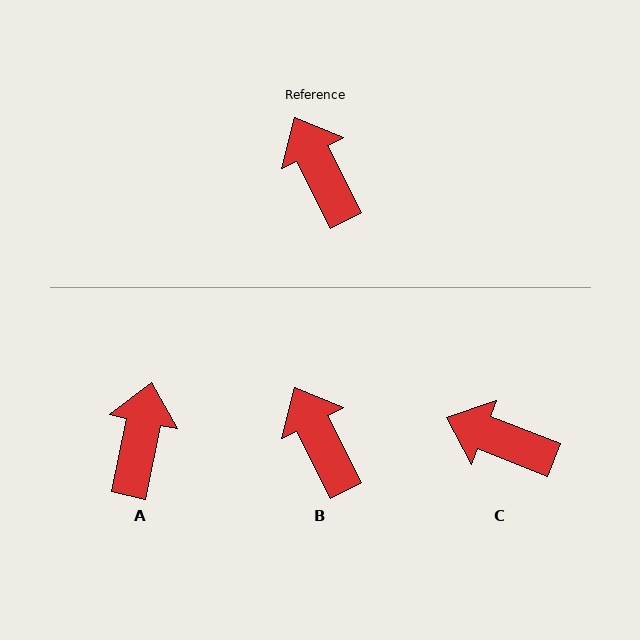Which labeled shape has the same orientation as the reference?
B.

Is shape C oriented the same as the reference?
No, it is off by about 42 degrees.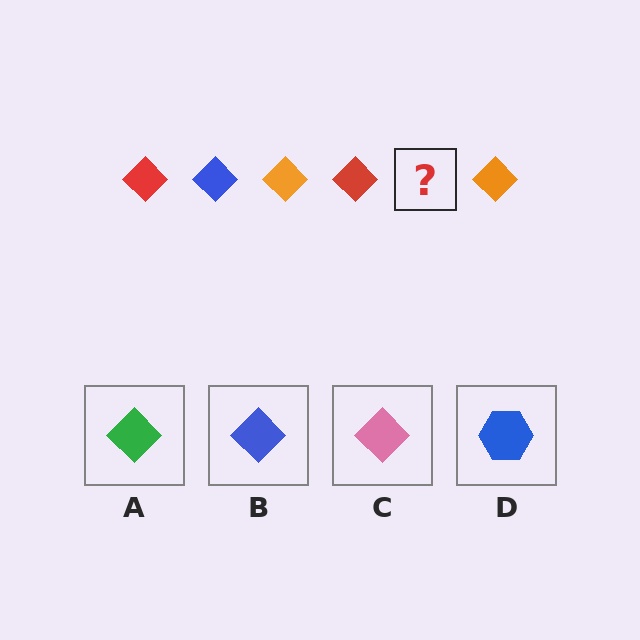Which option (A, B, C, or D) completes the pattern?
B.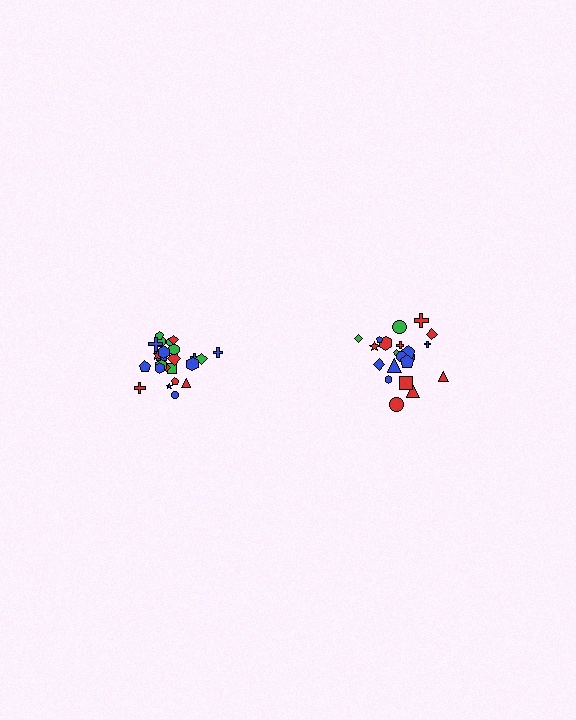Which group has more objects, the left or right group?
The left group.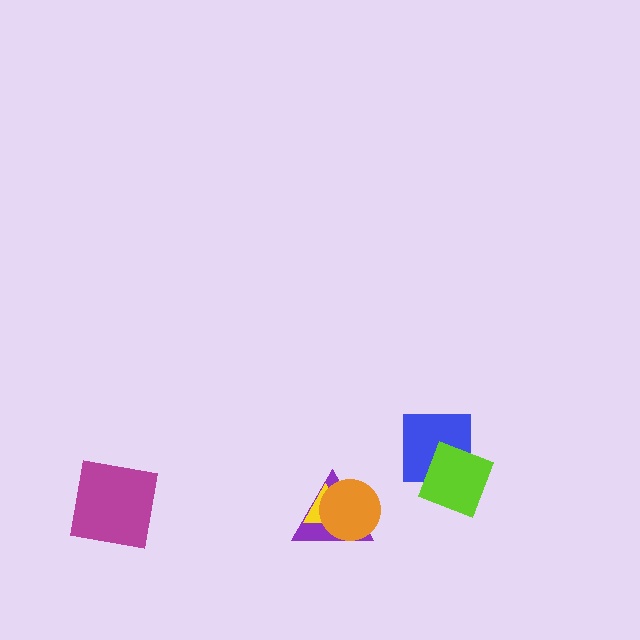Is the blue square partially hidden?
Yes, it is partially covered by another shape.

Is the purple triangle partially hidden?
Yes, it is partially covered by another shape.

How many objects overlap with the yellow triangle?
2 objects overlap with the yellow triangle.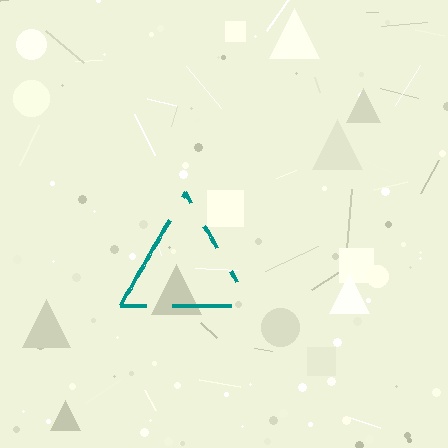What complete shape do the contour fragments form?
The contour fragments form a triangle.